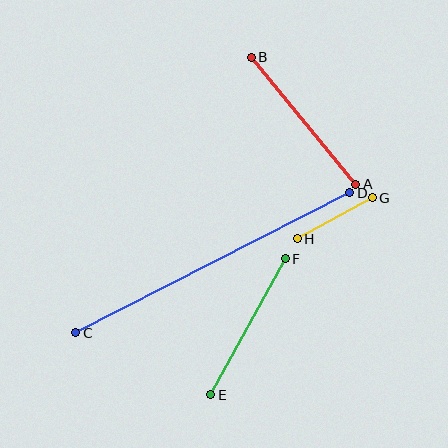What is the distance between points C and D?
The distance is approximately 308 pixels.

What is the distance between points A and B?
The distance is approximately 164 pixels.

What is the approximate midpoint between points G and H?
The midpoint is at approximately (335, 218) pixels.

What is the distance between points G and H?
The distance is approximately 86 pixels.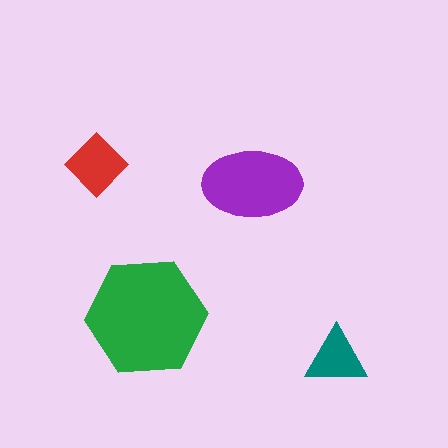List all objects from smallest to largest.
The teal triangle, the red diamond, the purple ellipse, the green hexagon.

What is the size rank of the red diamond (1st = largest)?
3rd.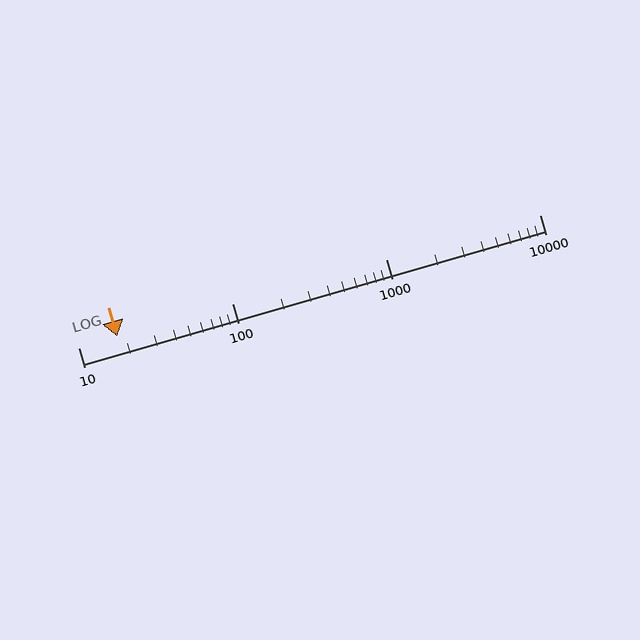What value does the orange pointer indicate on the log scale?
The pointer indicates approximately 18.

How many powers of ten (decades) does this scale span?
The scale spans 3 decades, from 10 to 10000.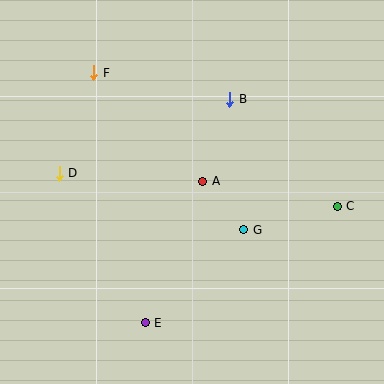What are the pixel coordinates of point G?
Point G is at (244, 230).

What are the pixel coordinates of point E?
Point E is at (145, 323).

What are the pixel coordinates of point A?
Point A is at (203, 181).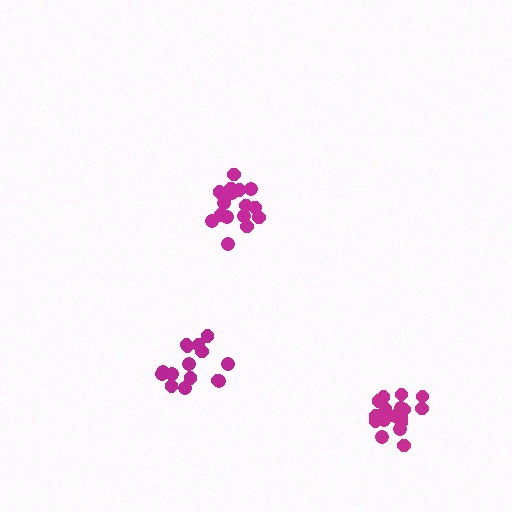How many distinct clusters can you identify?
There are 3 distinct clusters.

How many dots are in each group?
Group 1: 17 dots, Group 2: 15 dots, Group 3: 18 dots (50 total).